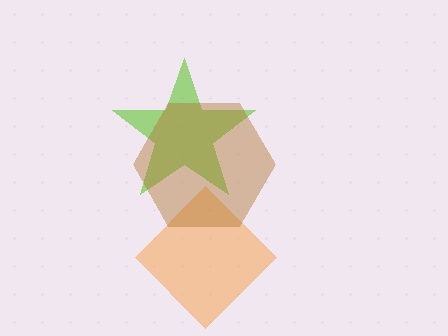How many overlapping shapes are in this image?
There are 3 overlapping shapes in the image.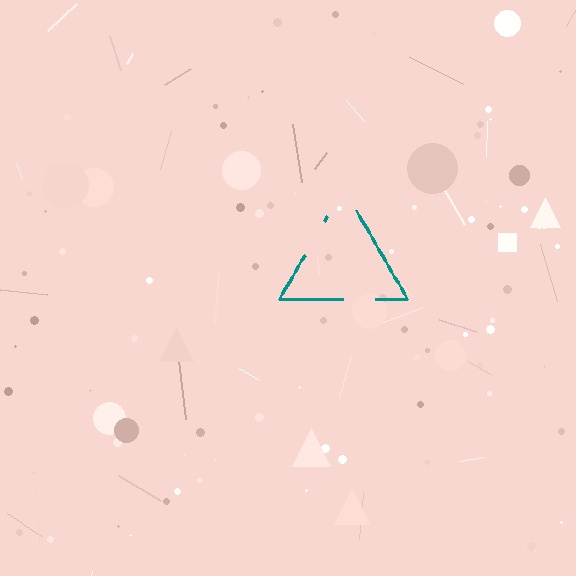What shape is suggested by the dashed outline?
The dashed outline suggests a triangle.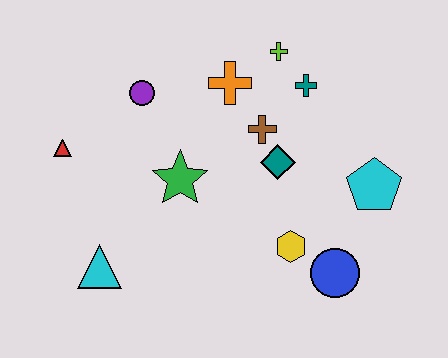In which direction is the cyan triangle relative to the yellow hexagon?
The cyan triangle is to the left of the yellow hexagon.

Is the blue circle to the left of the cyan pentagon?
Yes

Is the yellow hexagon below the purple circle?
Yes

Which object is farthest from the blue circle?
The red triangle is farthest from the blue circle.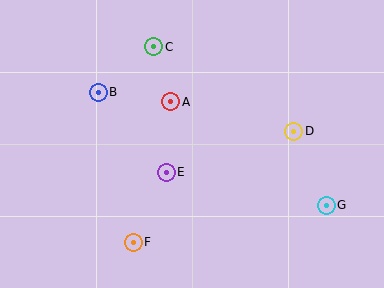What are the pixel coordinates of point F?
Point F is at (133, 242).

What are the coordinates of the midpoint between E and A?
The midpoint between E and A is at (169, 137).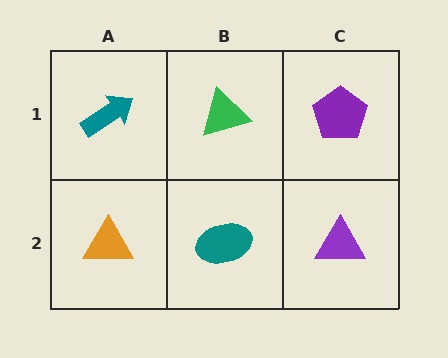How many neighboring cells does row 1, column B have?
3.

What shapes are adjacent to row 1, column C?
A purple triangle (row 2, column C), a green triangle (row 1, column B).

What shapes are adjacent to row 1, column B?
A teal ellipse (row 2, column B), a teal arrow (row 1, column A), a purple pentagon (row 1, column C).